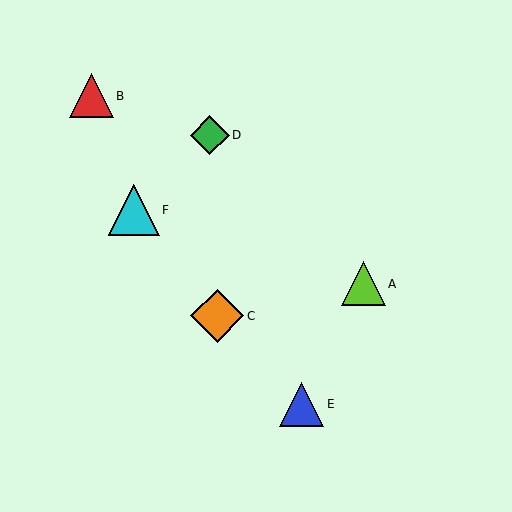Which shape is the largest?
The orange diamond (labeled C) is the largest.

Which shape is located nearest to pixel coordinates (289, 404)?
The blue triangle (labeled E) at (302, 404) is nearest to that location.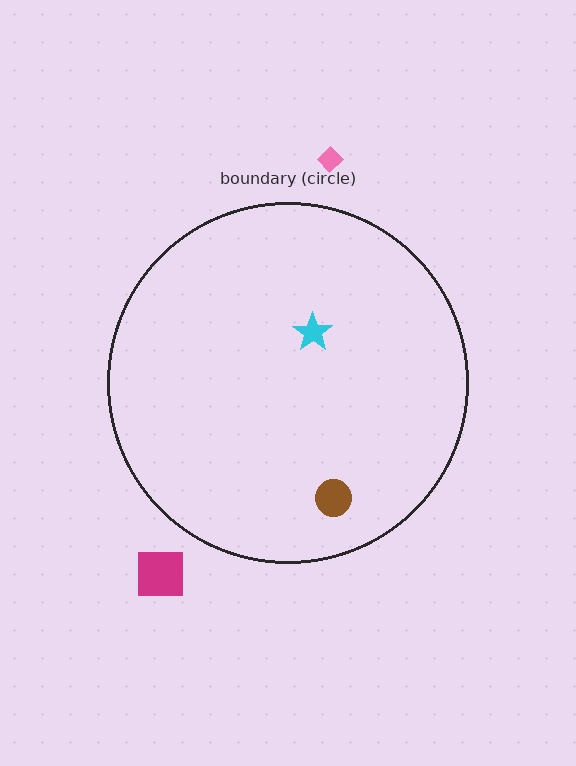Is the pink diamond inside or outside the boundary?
Outside.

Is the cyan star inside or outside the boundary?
Inside.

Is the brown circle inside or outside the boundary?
Inside.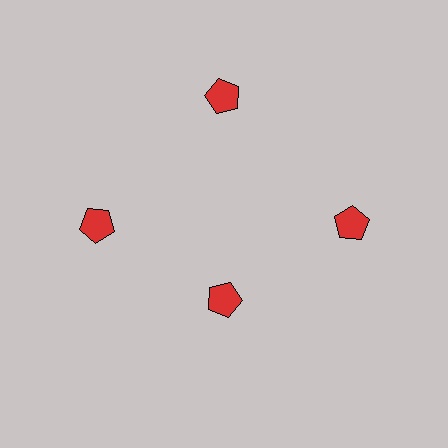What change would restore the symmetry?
The symmetry would be restored by moving it outward, back onto the ring so that all 4 pentagons sit at equal angles and equal distance from the center.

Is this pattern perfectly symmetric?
No. The 4 red pentagons are arranged in a ring, but one element near the 6 o'clock position is pulled inward toward the center, breaking the 4-fold rotational symmetry.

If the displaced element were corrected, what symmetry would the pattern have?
It would have 4-fold rotational symmetry — the pattern would map onto itself every 90 degrees.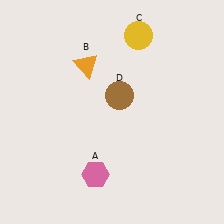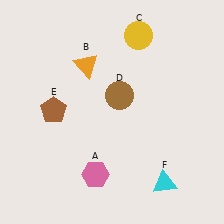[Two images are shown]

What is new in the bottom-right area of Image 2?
A cyan triangle (F) was added in the bottom-right area of Image 2.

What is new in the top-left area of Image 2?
A brown pentagon (E) was added in the top-left area of Image 2.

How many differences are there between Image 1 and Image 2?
There are 2 differences between the two images.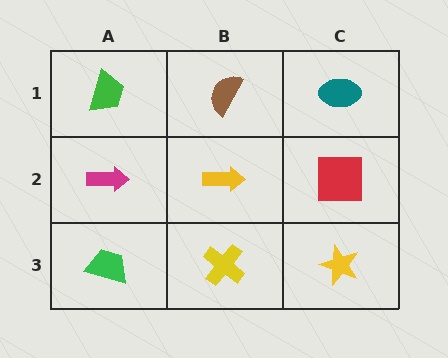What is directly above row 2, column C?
A teal ellipse.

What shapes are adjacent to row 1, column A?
A magenta arrow (row 2, column A), a brown semicircle (row 1, column B).